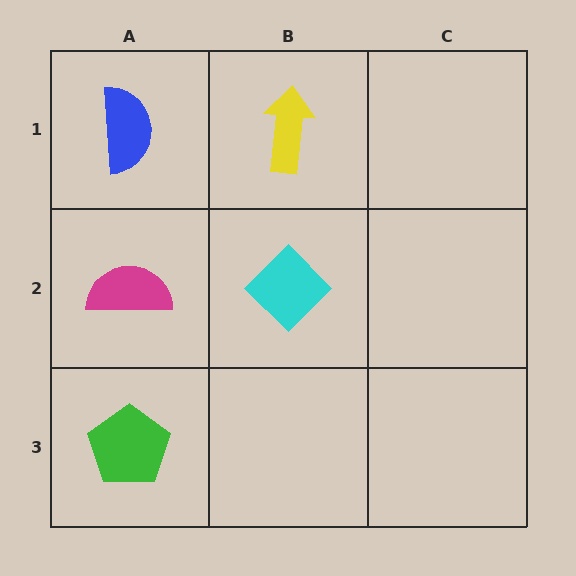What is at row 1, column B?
A yellow arrow.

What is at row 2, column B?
A cyan diamond.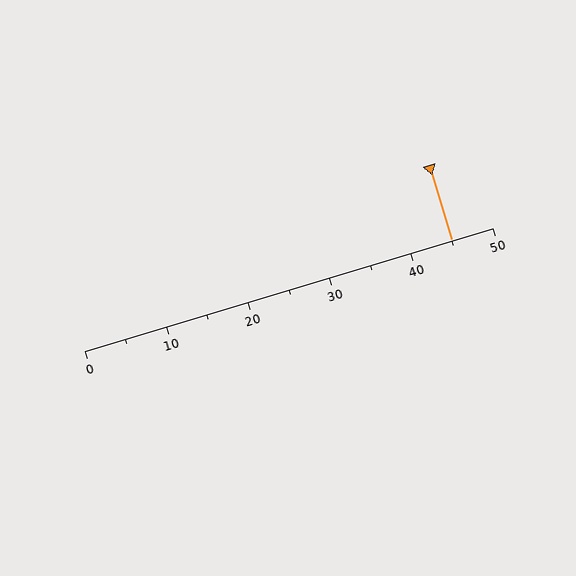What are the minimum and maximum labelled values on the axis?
The axis runs from 0 to 50.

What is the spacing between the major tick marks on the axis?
The major ticks are spaced 10 apart.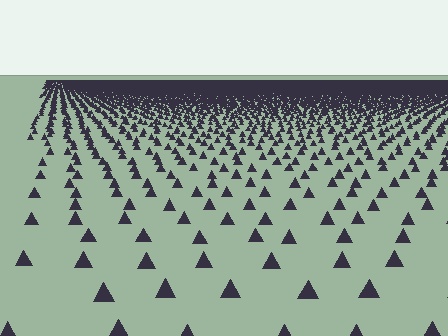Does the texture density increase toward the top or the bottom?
Density increases toward the top.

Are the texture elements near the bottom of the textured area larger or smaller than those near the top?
Larger. Near the bottom, elements are closer to the viewer and appear at a bigger on-screen size.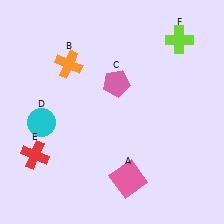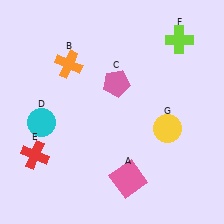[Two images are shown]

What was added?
A yellow circle (G) was added in Image 2.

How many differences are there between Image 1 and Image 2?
There is 1 difference between the two images.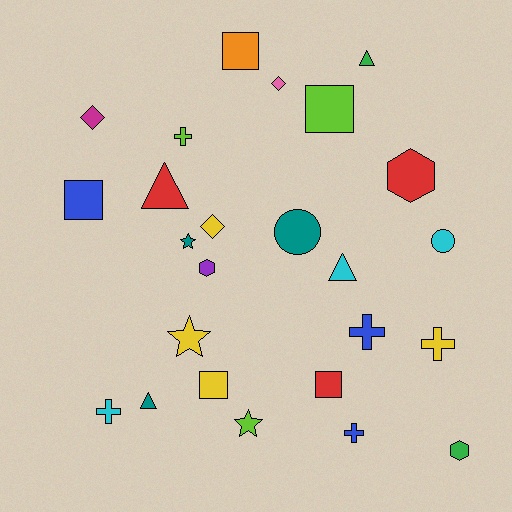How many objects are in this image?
There are 25 objects.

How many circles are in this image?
There are 2 circles.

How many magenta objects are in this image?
There is 1 magenta object.